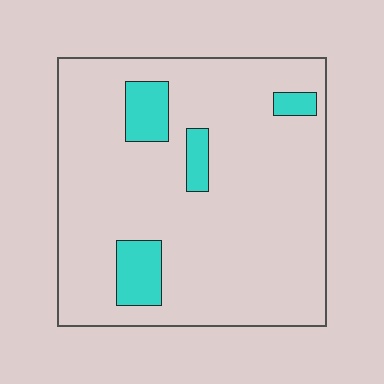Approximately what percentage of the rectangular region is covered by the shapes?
Approximately 10%.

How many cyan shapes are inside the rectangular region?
4.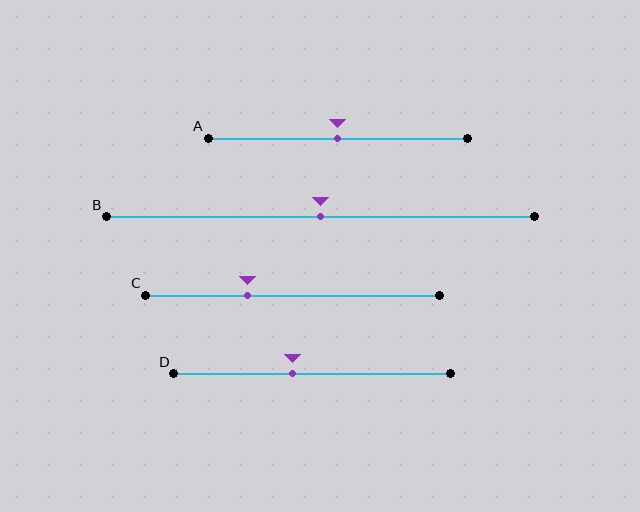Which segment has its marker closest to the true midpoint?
Segment A has its marker closest to the true midpoint.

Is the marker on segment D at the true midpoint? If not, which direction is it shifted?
No, the marker on segment D is shifted to the left by about 7% of the segment length.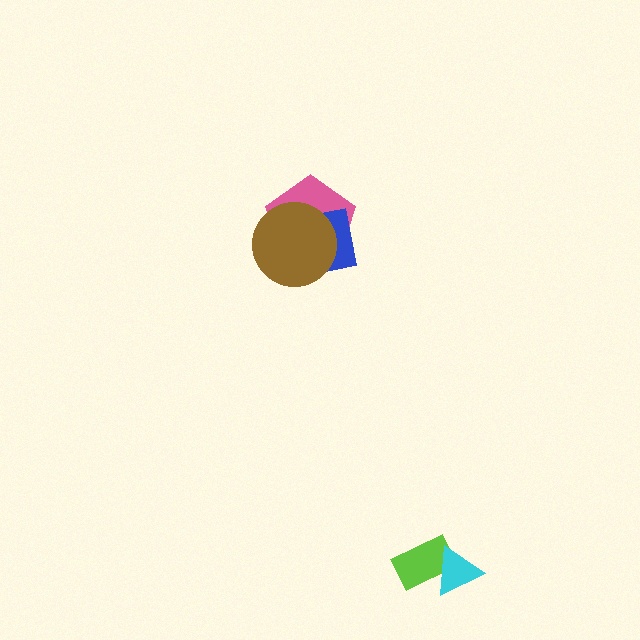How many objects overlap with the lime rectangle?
1 object overlaps with the lime rectangle.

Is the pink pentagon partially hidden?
Yes, it is partially covered by another shape.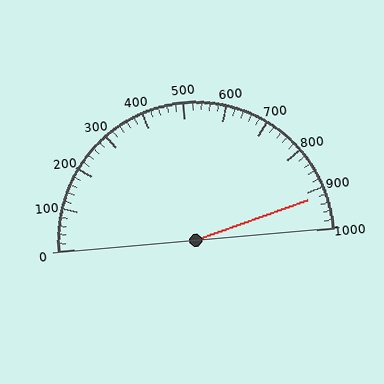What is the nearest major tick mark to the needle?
The nearest major tick mark is 900.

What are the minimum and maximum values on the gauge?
The gauge ranges from 0 to 1000.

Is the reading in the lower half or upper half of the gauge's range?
The reading is in the upper half of the range (0 to 1000).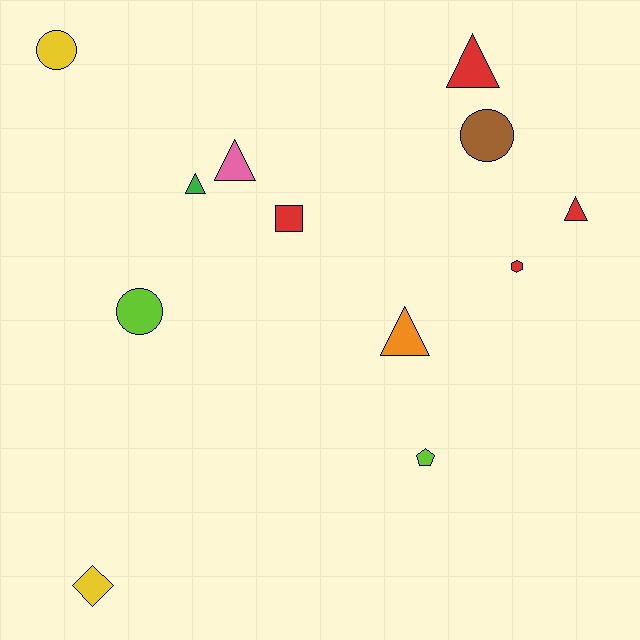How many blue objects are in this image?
There are no blue objects.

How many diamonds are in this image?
There is 1 diamond.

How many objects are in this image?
There are 12 objects.